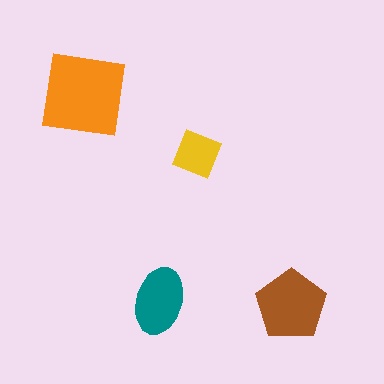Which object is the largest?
The orange square.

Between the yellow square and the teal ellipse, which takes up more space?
The teal ellipse.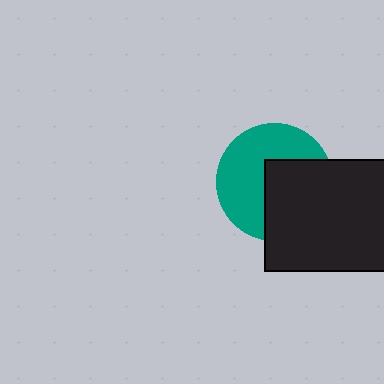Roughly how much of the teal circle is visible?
About half of it is visible (roughly 55%).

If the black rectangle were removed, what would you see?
You would see the complete teal circle.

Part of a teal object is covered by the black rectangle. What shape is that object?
It is a circle.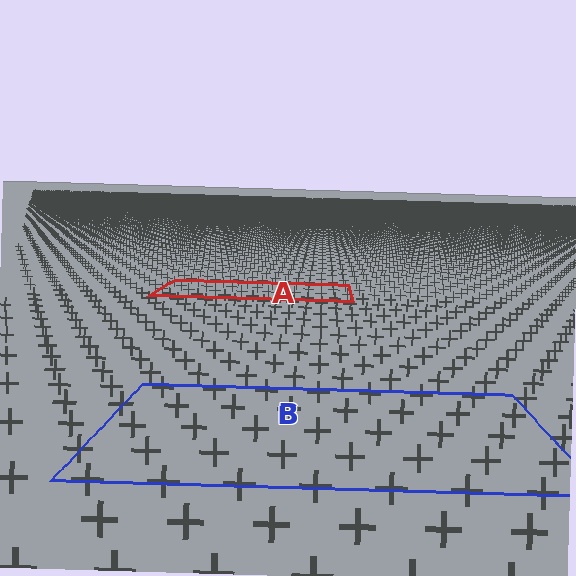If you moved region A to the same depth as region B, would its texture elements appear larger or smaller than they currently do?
They would appear larger. At a closer depth, the same texture elements are projected at a bigger on-screen size.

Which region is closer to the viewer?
Region B is closer. The texture elements there are larger and more spread out.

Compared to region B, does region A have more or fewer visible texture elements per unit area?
Region A has more texture elements per unit area — they are packed more densely because it is farther away.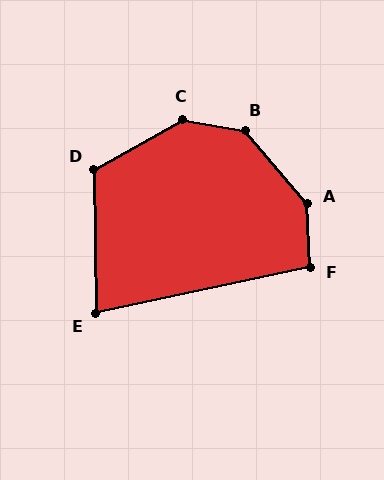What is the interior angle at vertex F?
Approximately 100 degrees (obtuse).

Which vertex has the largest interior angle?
B, at approximately 141 degrees.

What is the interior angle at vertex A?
Approximately 141 degrees (obtuse).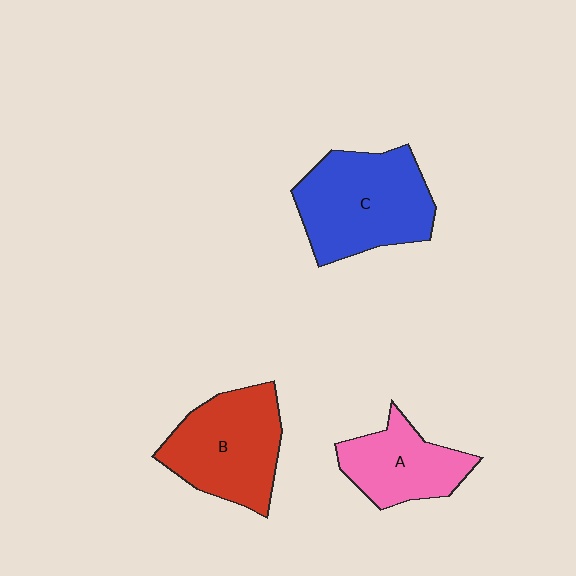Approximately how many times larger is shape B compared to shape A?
Approximately 1.4 times.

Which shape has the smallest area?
Shape A (pink).